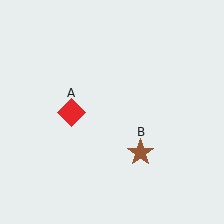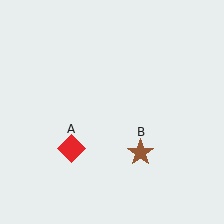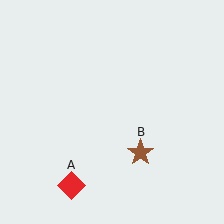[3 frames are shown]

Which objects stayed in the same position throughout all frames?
Brown star (object B) remained stationary.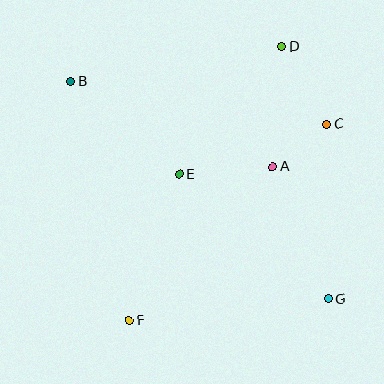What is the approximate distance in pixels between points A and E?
The distance between A and E is approximately 93 pixels.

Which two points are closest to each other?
Points A and C are closest to each other.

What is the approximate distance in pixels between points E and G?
The distance between E and G is approximately 194 pixels.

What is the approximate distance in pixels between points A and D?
The distance between A and D is approximately 121 pixels.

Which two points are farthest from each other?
Points B and G are farthest from each other.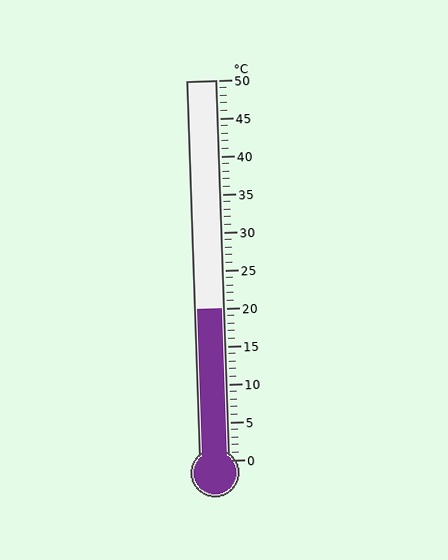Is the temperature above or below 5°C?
The temperature is above 5°C.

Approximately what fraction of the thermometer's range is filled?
The thermometer is filled to approximately 40% of its range.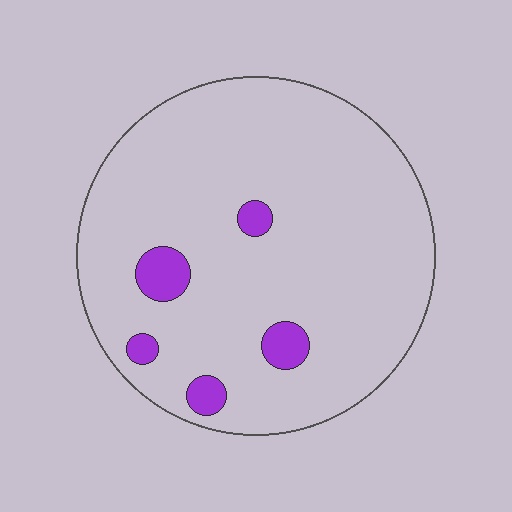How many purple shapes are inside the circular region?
5.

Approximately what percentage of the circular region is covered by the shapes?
Approximately 5%.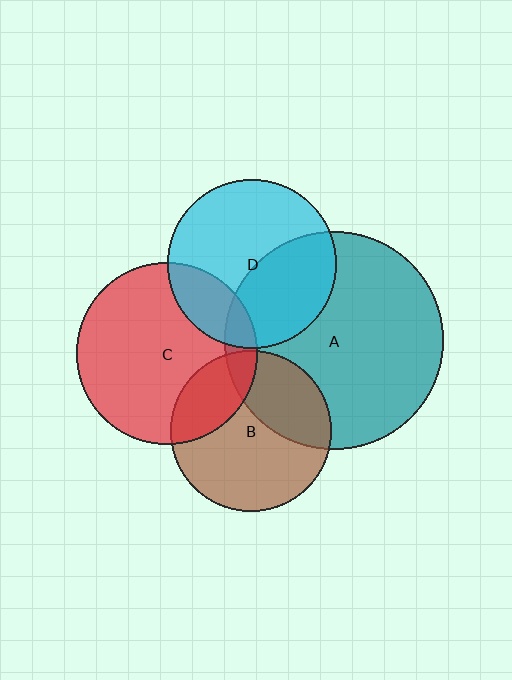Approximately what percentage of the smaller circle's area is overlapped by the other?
Approximately 10%.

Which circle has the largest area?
Circle A (teal).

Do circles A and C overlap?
Yes.